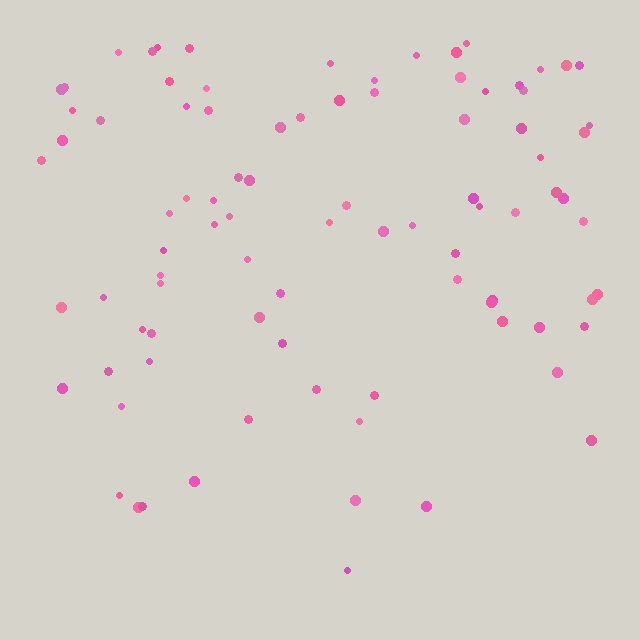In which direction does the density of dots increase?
From bottom to top, with the top side densest.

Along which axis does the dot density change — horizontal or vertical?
Vertical.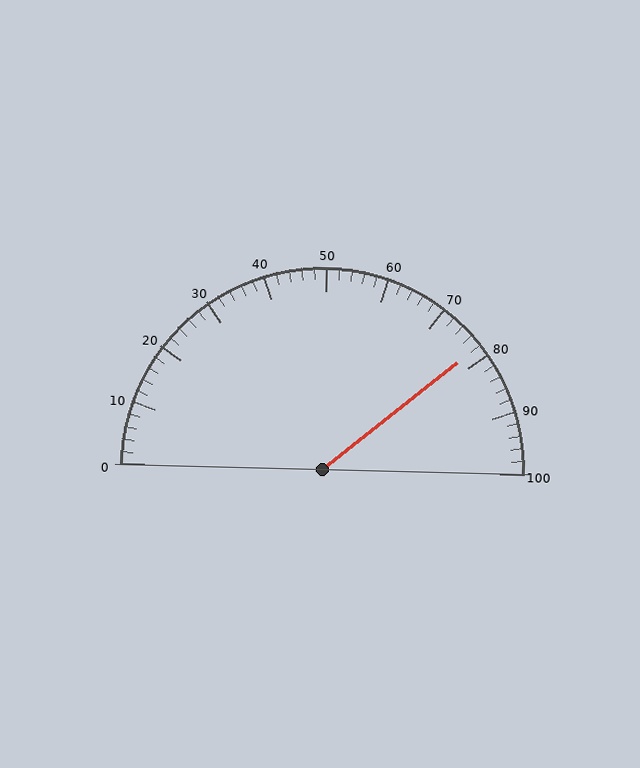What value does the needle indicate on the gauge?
The needle indicates approximately 78.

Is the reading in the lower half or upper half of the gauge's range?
The reading is in the upper half of the range (0 to 100).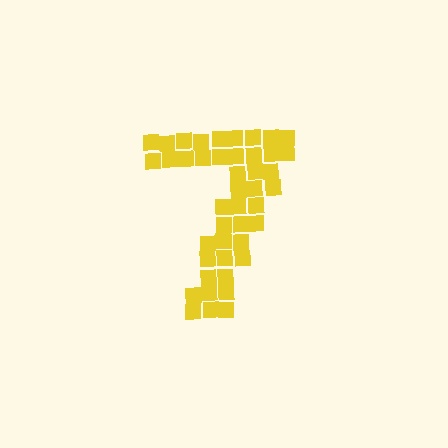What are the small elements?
The small elements are squares.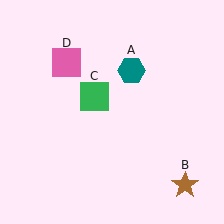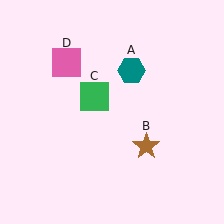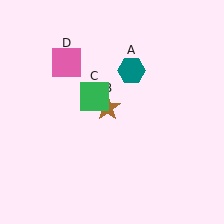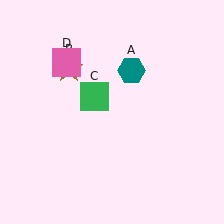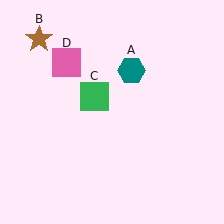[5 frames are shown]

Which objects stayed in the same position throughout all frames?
Teal hexagon (object A) and green square (object C) and pink square (object D) remained stationary.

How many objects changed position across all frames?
1 object changed position: brown star (object B).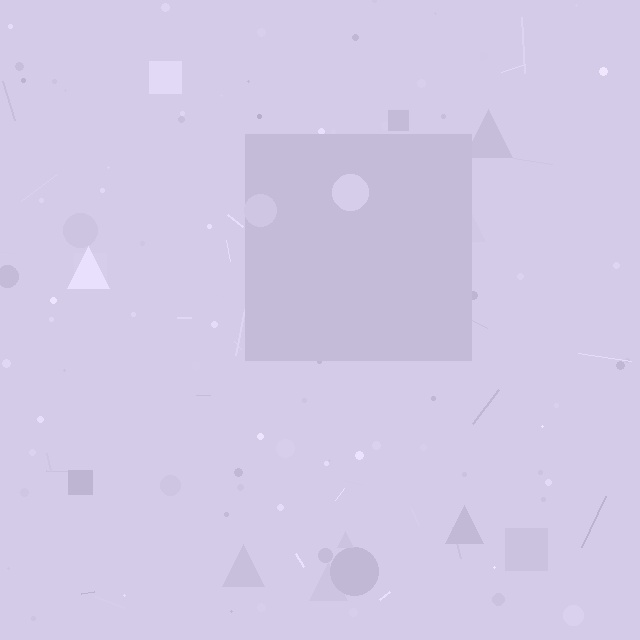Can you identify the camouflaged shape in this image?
The camouflaged shape is a square.